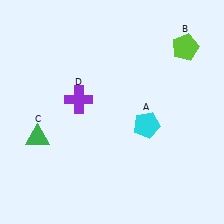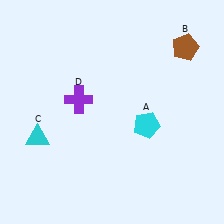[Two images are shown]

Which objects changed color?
B changed from lime to brown. C changed from green to cyan.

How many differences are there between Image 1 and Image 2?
There are 2 differences between the two images.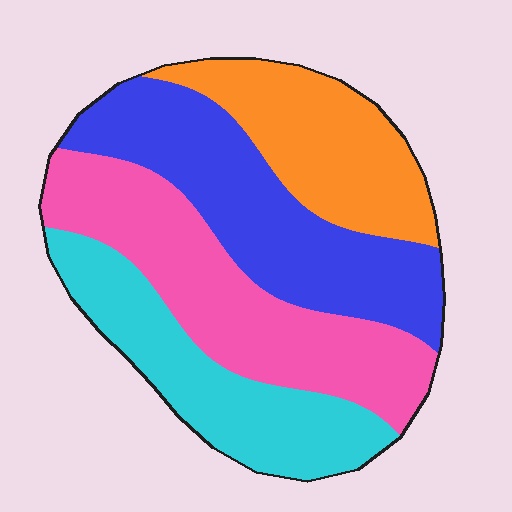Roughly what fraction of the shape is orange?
Orange covers around 20% of the shape.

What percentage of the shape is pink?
Pink takes up between a sixth and a third of the shape.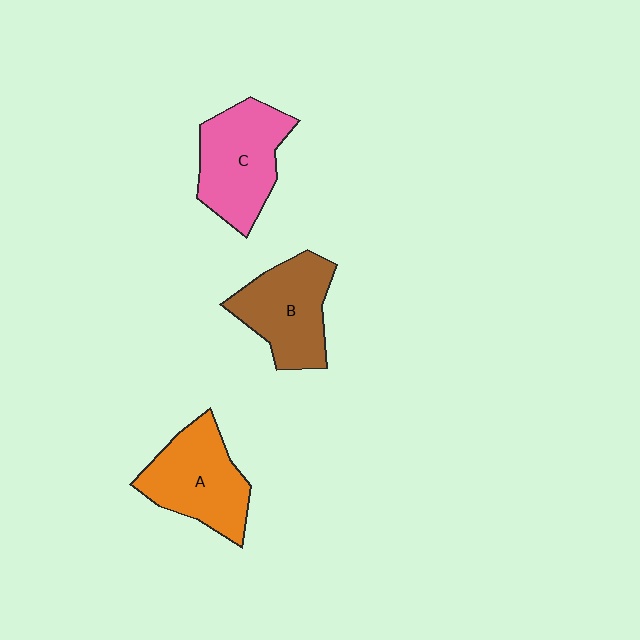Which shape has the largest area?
Shape C (pink).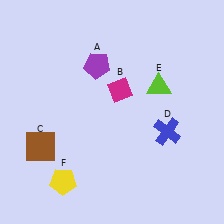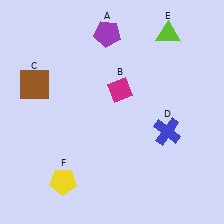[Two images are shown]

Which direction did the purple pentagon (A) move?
The purple pentagon (A) moved up.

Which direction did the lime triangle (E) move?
The lime triangle (E) moved up.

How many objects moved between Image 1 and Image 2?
3 objects moved between the two images.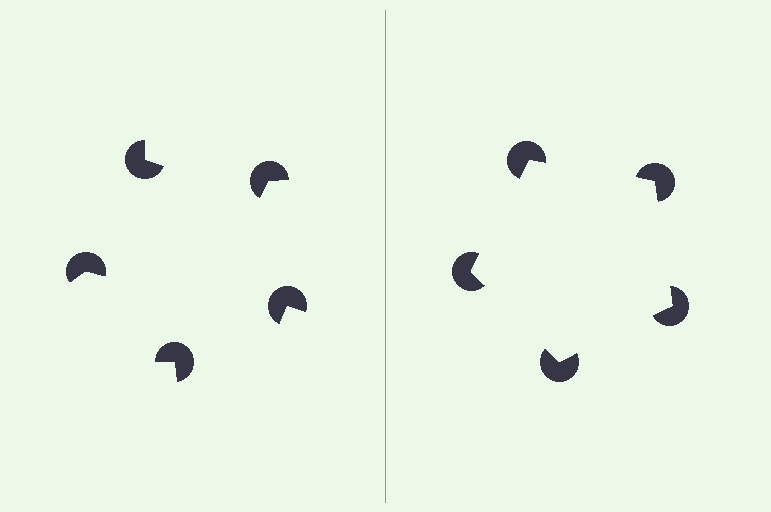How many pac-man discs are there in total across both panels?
10 — 5 on each side.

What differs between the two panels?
The pac-man discs are positioned identically on both sides; only the wedge orientations differ. On the right they align to a pentagon; on the left they are misaligned.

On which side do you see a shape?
An illusory pentagon appears on the right side. On the left side the wedge cuts are rotated, so no coherent shape forms.